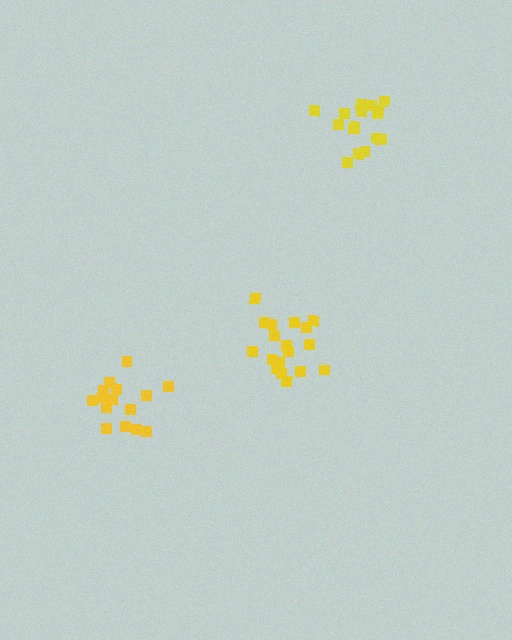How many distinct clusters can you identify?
There are 3 distinct clusters.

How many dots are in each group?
Group 1: 16 dots, Group 2: 15 dots, Group 3: 18 dots (49 total).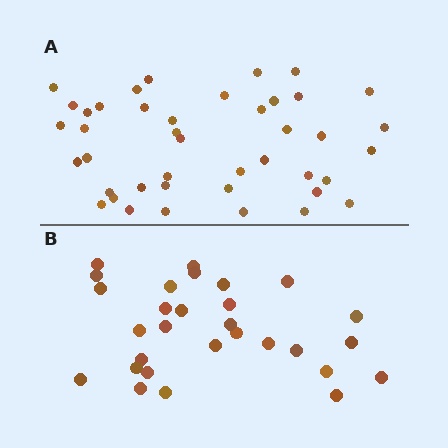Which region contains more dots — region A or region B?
Region A (the top region) has more dots.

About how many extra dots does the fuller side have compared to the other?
Region A has approximately 15 more dots than region B.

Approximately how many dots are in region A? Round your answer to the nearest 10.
About 40 dots. (The exact count is 42, which rounds to 40.)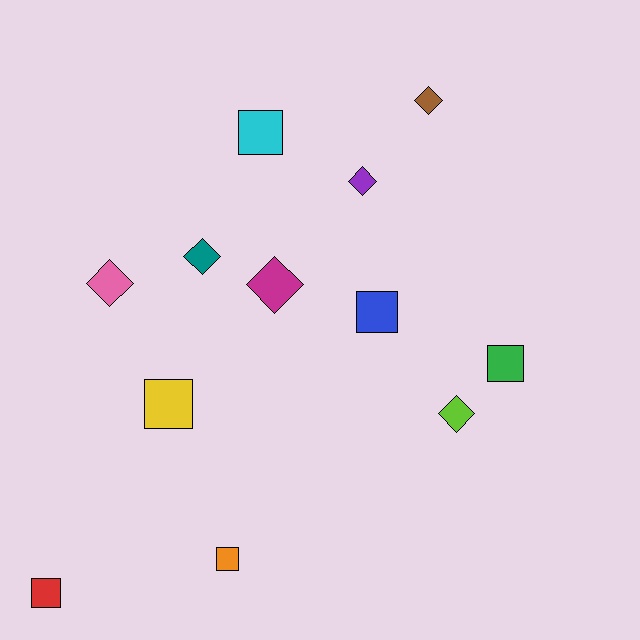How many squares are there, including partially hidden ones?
There are 6 squares.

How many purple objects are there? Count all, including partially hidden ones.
There is 1 purple object.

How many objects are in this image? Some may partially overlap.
There are 12 objects.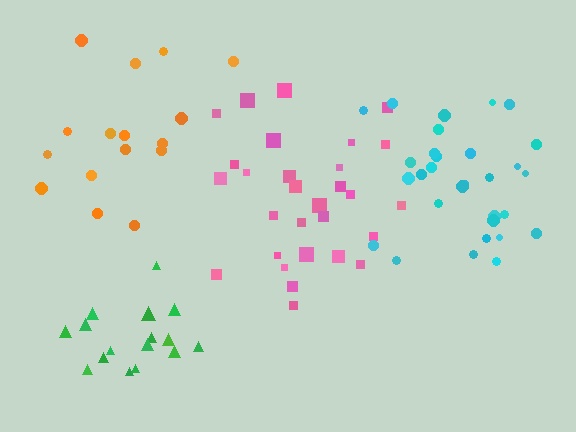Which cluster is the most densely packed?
Cyan.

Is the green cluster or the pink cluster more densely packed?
Green.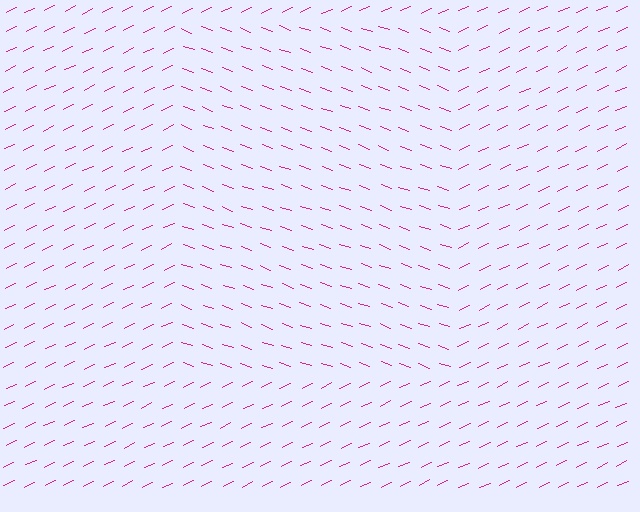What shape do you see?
I see a rectangle.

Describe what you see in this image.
The image is filled with small magenta line segments. A rectangle region in the image has lines oriented differently from the surrounding lines, creating a visible texture boundary.